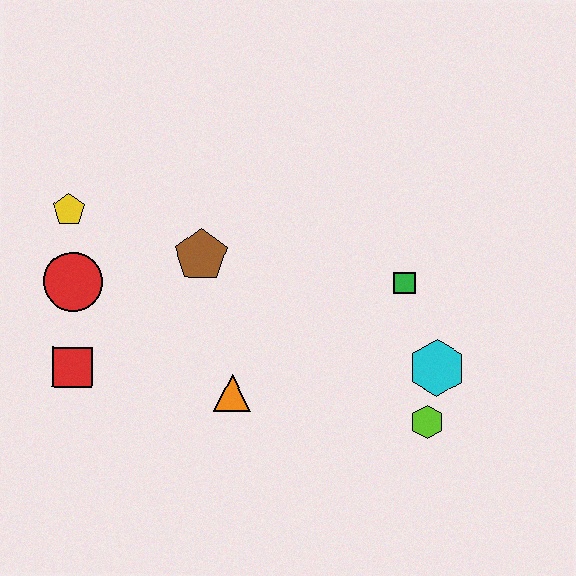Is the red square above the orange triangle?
Yes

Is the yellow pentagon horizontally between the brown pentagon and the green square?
No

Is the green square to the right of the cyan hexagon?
No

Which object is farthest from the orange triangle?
The yellow pentagon is farthest from the orange triangle.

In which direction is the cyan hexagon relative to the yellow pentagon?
The cyan hexagon is to the right of the yellow pentagon.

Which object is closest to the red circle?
The yellow pentagon is closest to the red circle.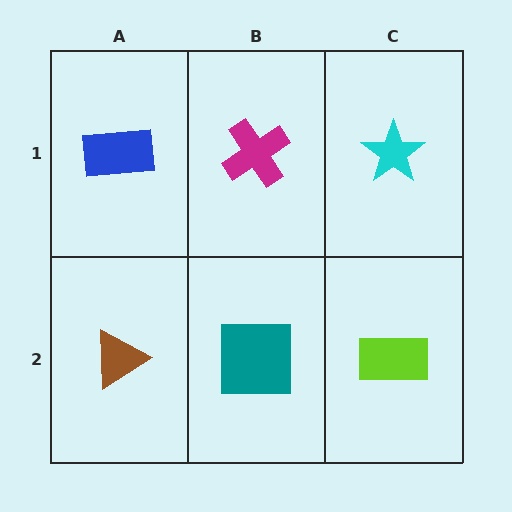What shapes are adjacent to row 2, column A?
A blue rectangle (row 1, column A), a teal square (row 2, column B).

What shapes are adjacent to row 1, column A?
A brown triangle (row 2, column A), a magenta cross (row 1, column B).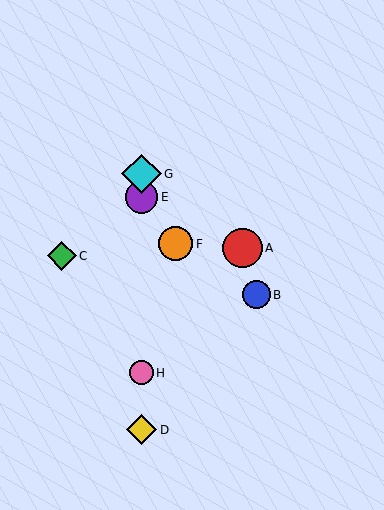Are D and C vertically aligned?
No, D is at x≈142 and C is at x≈62.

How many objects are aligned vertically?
4 objects (D, E, G, H) are aligned vertically.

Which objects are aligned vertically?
Objects D, E, G, H are aligned vertically.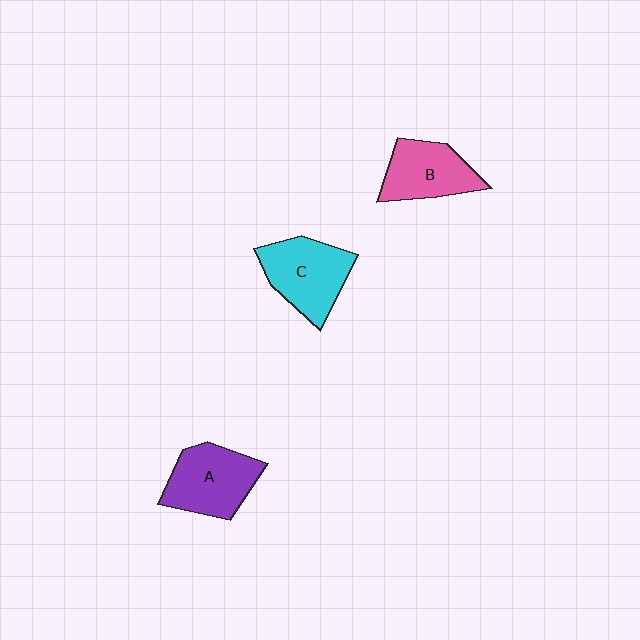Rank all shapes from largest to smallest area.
From largest to smallest: C (cyan), A (purple), B (pink).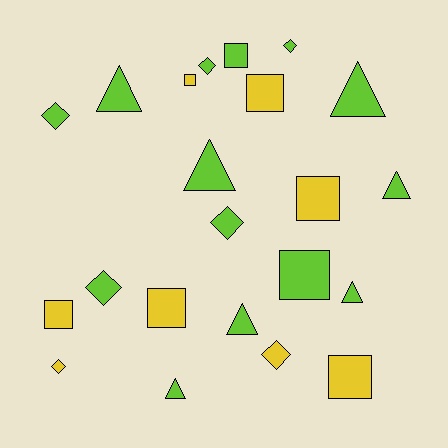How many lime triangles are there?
There are 7 lime triangles.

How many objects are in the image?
There are 22 objects.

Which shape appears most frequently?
Square, with 8 objects.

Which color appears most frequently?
Lime, with 14 objects.